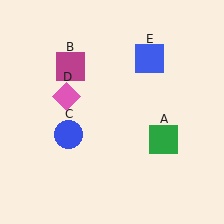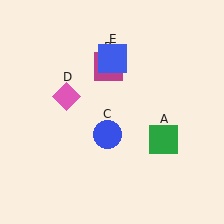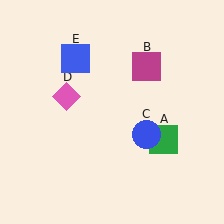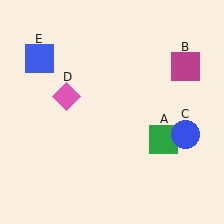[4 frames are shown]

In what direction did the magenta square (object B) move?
The magenta square (object B) moved right.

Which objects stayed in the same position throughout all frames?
Green square (object A) and pink diamond (object D) remained stationary.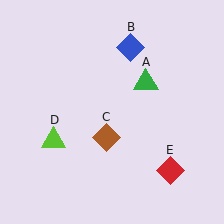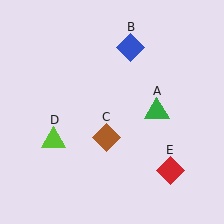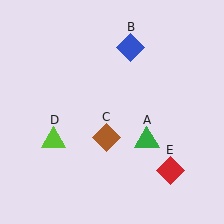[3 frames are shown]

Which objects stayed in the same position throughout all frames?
Blue diamond (object B) and brown diamond (object C) and lime triangle (object D) and red diamond (object E) remained stationary.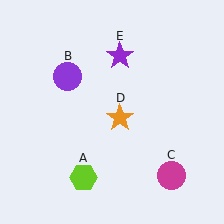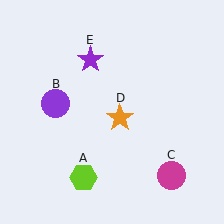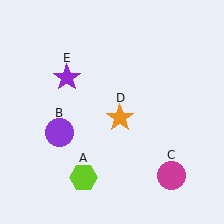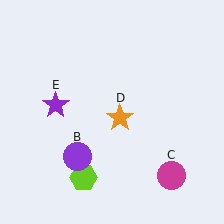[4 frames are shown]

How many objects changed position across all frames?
2 objects changed position: purple circle (object B), purple star (object E).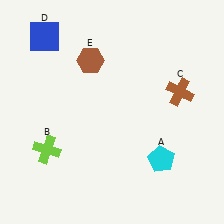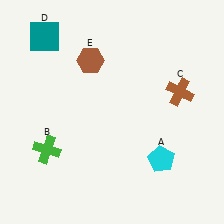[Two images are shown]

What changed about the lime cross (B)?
In Image 1, B is lime. In Image 2, it changed to green.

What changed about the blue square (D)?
In Image 1, D is blue. In Image 2, it changed to teal.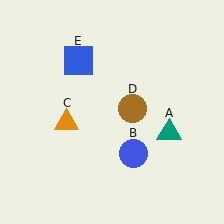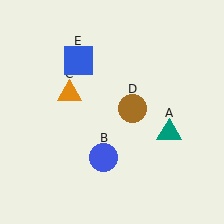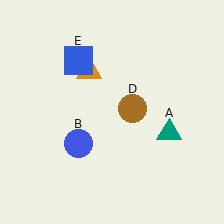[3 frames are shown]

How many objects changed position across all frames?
2 objects changed position: blue circle (object B), orange triangle (object C).